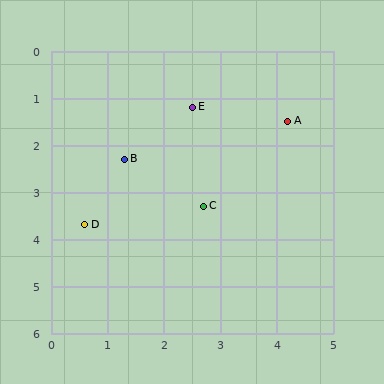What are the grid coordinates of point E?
Point E is at approximately (2.5, 1.2).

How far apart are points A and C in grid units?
Points A and C are about 2.3 grid units apart.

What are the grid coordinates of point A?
Point A is at approximately (4.2, 1.5).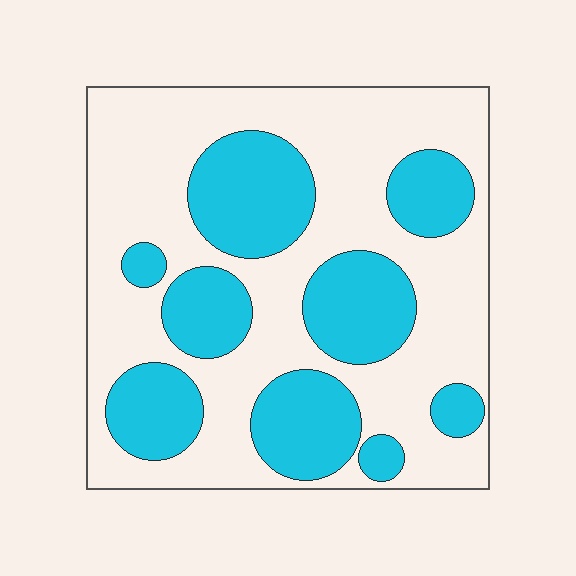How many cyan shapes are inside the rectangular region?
9.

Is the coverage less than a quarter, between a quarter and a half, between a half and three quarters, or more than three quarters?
Between a quarter and a half.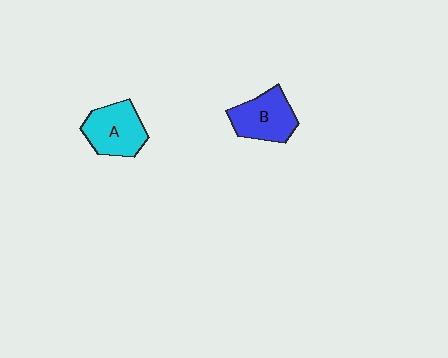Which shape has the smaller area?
Shape B (blue).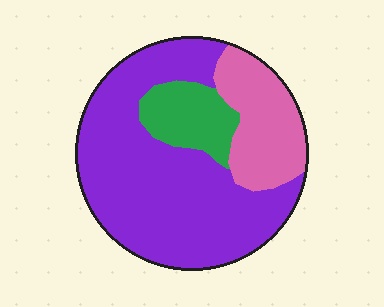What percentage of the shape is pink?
Pink covers roughly 20% of the shape.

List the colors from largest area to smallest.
From largest to smallest: purple, pink, green.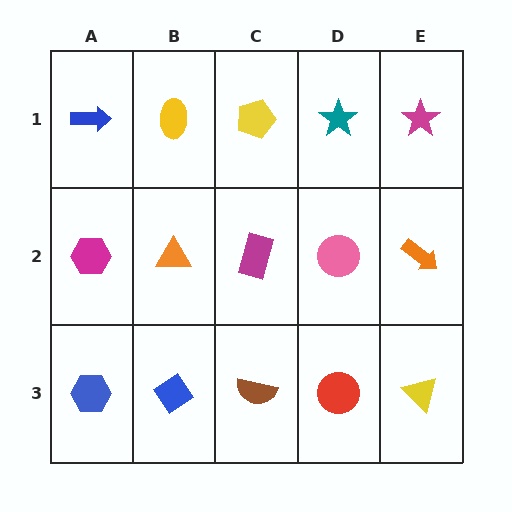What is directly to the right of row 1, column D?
A magenta star.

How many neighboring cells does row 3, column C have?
3.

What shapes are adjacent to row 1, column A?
A magenta hexagon (row 2, column A), a yellow ellipse (row 1, column B).